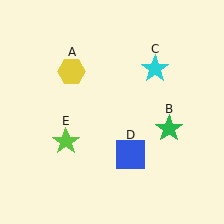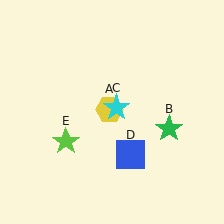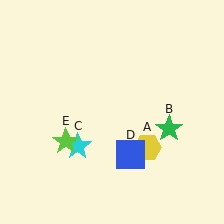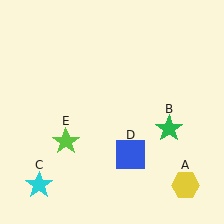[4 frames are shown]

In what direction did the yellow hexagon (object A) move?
The yellow hexagon (object A) moved down and to the right.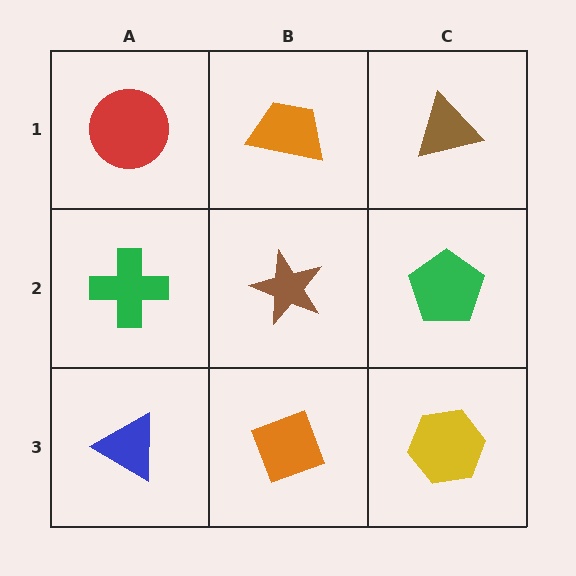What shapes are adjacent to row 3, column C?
A green pentagon (row 2, column C), an orange diamond (row 3, column B).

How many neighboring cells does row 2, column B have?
4.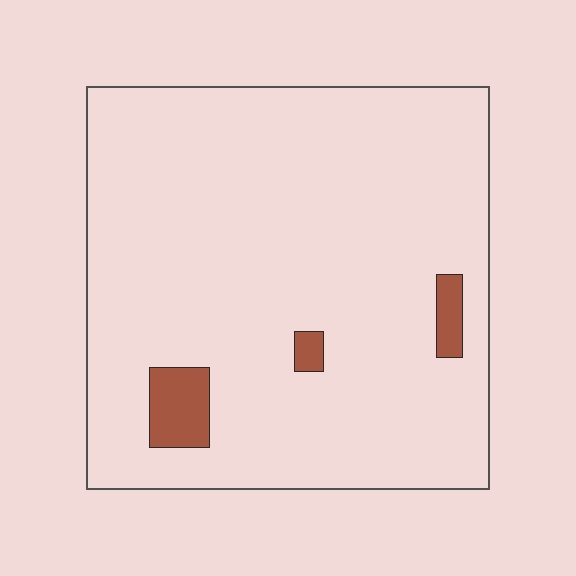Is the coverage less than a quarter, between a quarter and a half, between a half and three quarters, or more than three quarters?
Less than a quarter.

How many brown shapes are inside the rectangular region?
3.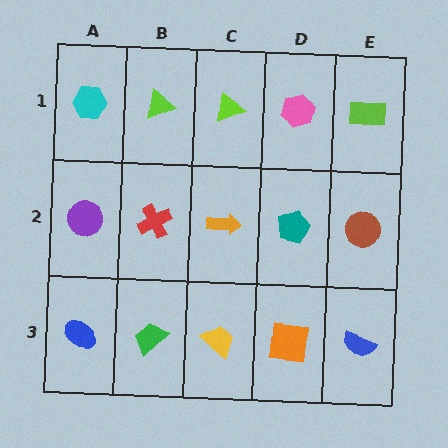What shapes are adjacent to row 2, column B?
A lime triangle (row 1, column B), a green trapezoid (row 3, column B), a purple circle (row 2, column A), an orange arrow (row 2, column C).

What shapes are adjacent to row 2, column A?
A cyan hexagon (row 1, column A), a blue ellipse (row 3, column A), a red cross (row 2, column B).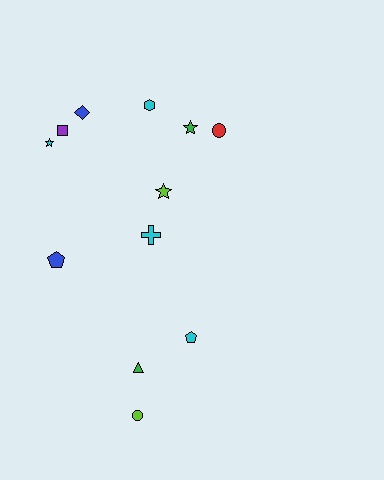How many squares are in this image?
There is 1 square.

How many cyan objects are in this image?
There are 4 cyan objects.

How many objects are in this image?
There are 12 objects.